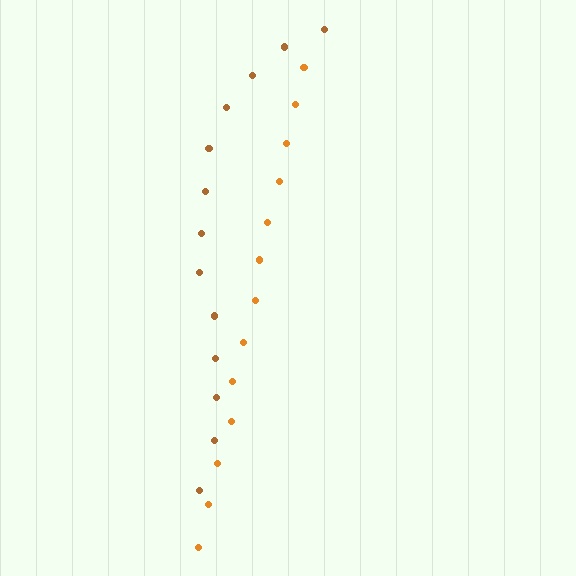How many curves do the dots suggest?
There are 2 distinct paths.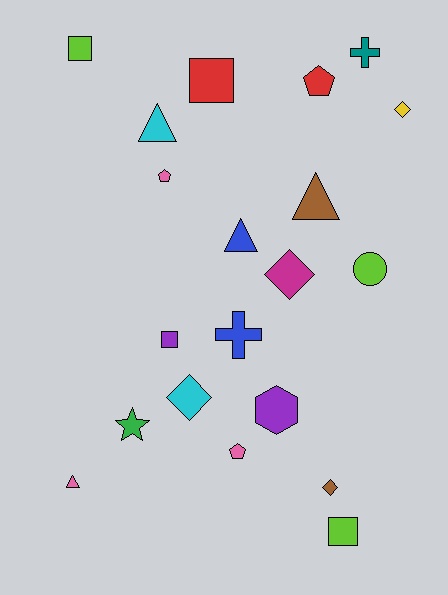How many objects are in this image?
There are 20 objects.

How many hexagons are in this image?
There is 1 hexagon.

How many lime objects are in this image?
There are 3 lime objects.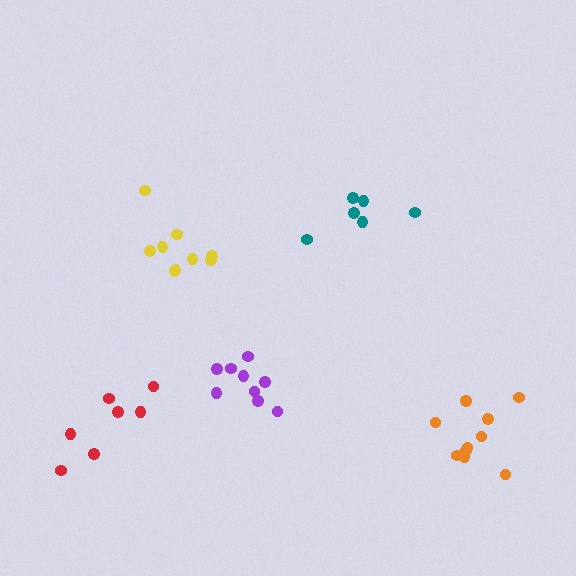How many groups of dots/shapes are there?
There are 5 groups.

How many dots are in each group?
Group 1: 10 dots, Group 2: 6 dots, Group 3: 7 dots, Group 4: 9 dots, Group 5: 9 dots (41 total).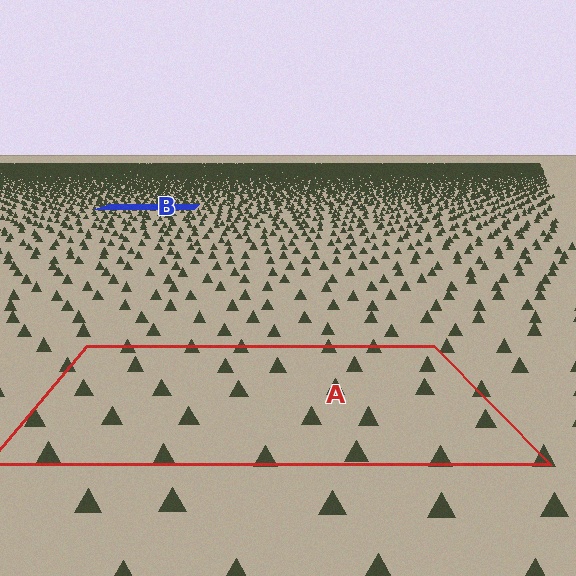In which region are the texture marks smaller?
The texture marks are smaller in region B, because it is farther away.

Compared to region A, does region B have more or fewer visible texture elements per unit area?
Region B has more texture elements per unit area — they are packed more densely because it is farther away.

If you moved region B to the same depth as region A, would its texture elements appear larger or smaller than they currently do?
They would appear larger. At a closer depth, the same texture elements are projected at a bigger on-screen size.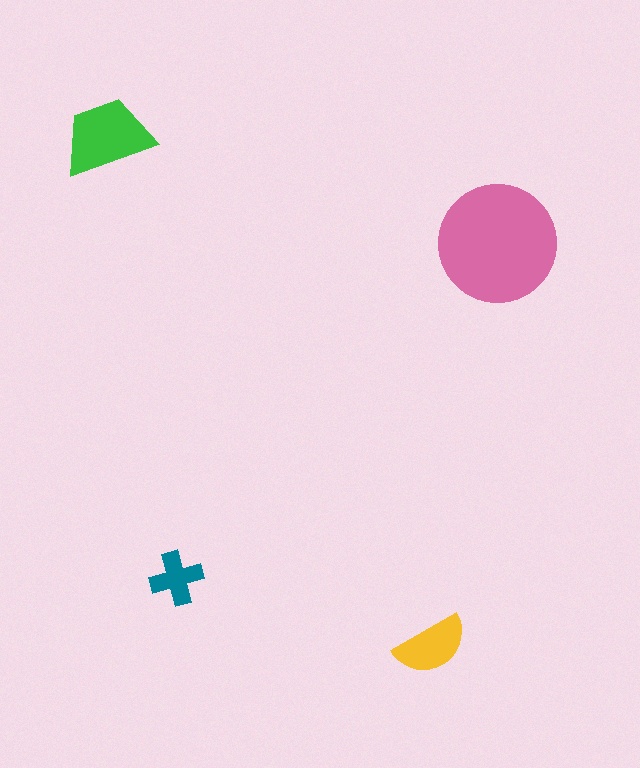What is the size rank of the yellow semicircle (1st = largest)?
3rd.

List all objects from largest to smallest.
The pink circle, the green trapezoid, the yellow semicircle, the teal cross.